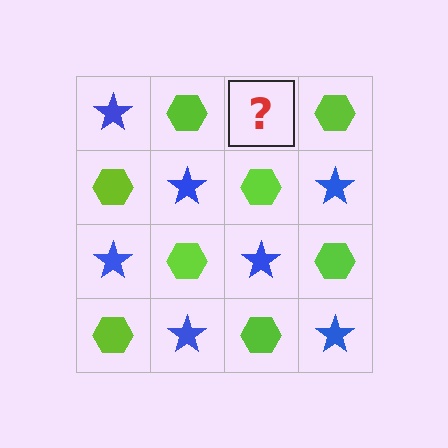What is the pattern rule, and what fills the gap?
The rule is that it alternates blue star and lime hexagon in a checkerboard pattern. The gap should be filled with a blue star.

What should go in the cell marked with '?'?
The missing cell should contain a blue star.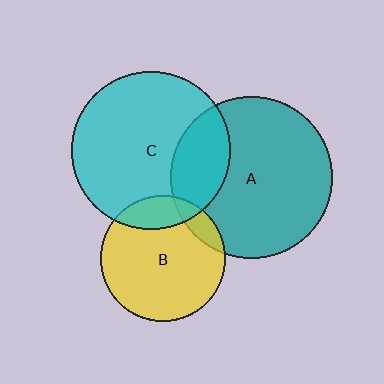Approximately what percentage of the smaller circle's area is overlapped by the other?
Approximately 10%.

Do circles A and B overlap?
Yes.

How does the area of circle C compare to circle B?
Approximately 1.6 times.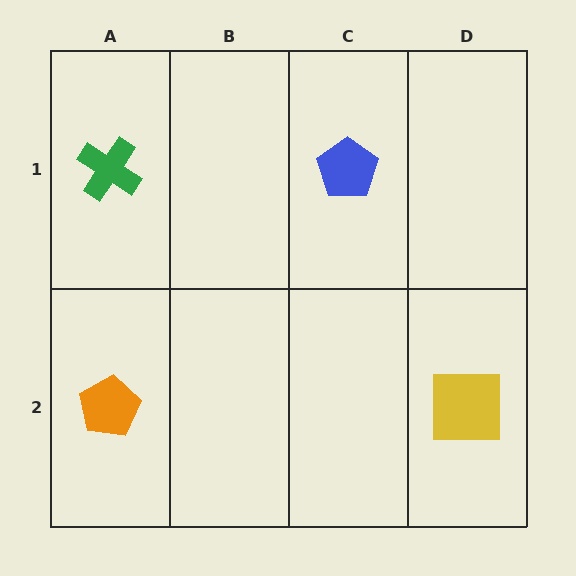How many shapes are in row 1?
2 shapes.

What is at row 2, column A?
An orange pentagon.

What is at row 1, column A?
A green cross.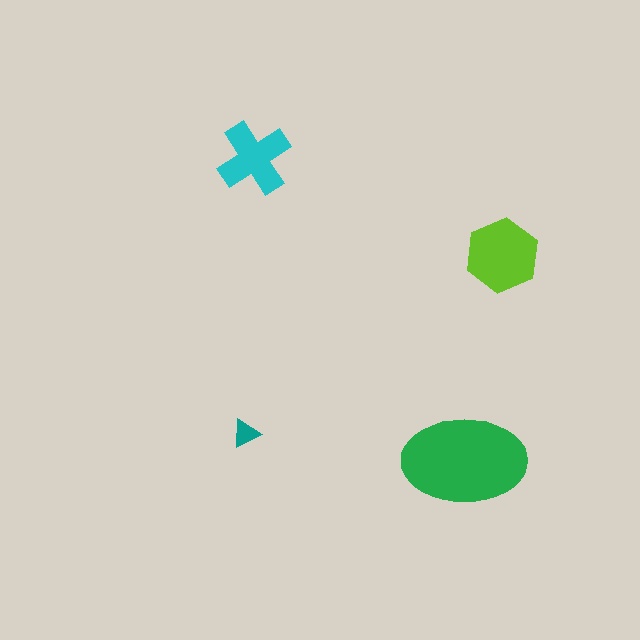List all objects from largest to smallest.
The green ellipse, the lime hexagon, the cyan cross, the teal triangle.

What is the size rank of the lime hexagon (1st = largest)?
2nd.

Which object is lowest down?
The green ellipse is bottommost.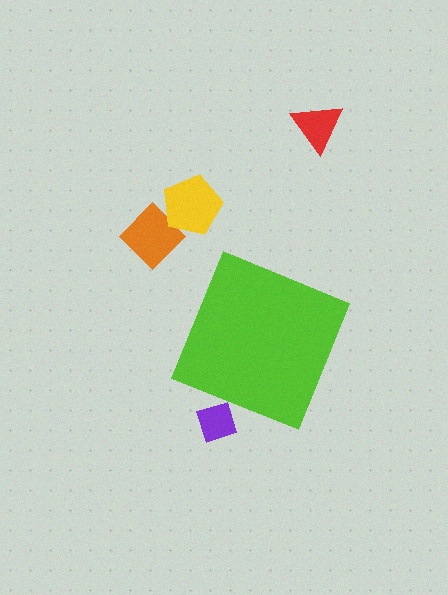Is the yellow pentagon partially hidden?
No, the yellow pentagon is fully visible.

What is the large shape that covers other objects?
A lime diamond.